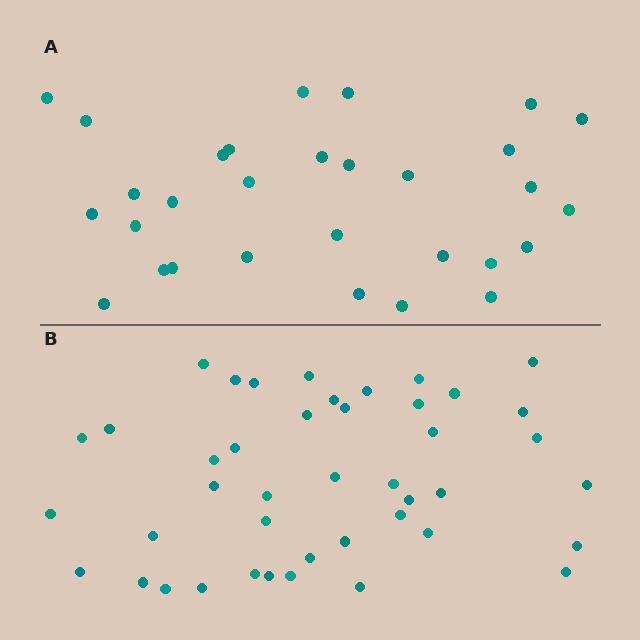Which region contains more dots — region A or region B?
Region B (the bottom region) has more dots.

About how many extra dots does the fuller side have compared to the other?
Region B has approximately 15 more dots than region A.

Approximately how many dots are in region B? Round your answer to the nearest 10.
About 40 dots. (The exact count is 43, which rounds to 40.)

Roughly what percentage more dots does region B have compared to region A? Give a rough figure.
About 45% more.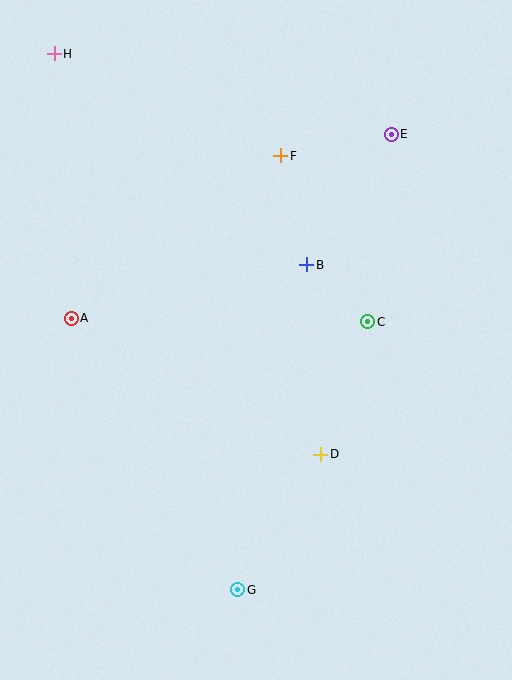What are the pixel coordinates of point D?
Point D is at (321, 454).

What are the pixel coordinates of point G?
Point G is at (238, 590).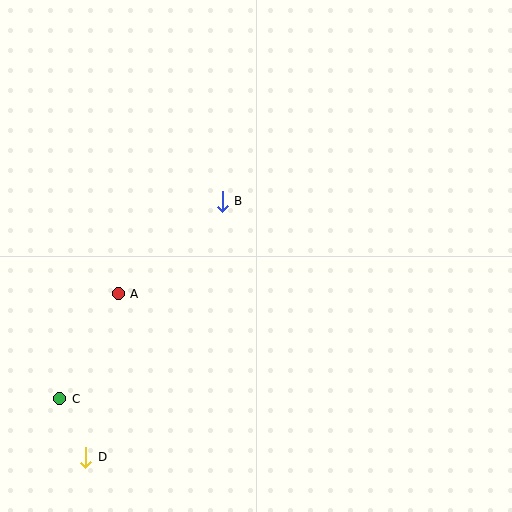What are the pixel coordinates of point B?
Point B is at (222, 201).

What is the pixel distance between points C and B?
The distance between C and B is 256 pixels.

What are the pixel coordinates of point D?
Point D is at (86, 457).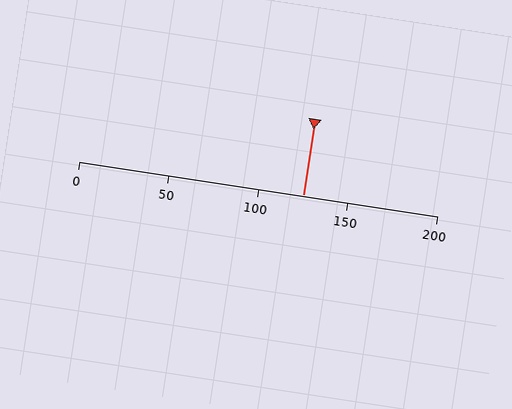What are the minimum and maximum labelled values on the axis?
The axis runs from 0 to 200.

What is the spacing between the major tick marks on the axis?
The major ticks are spaced 50 apart.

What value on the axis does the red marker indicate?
The marker indicates approximately 125.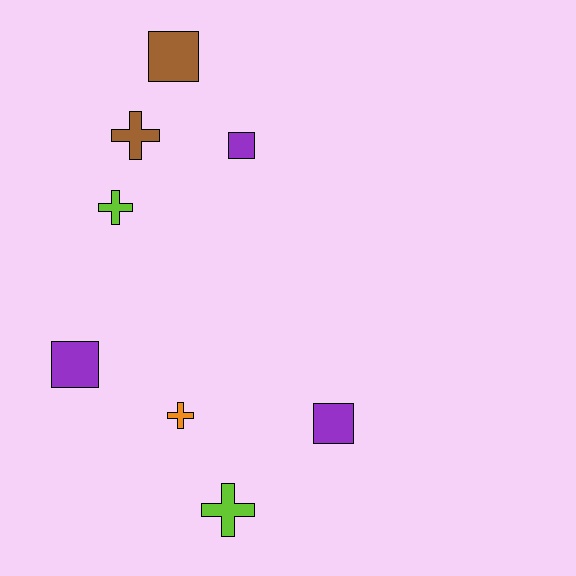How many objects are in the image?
There are 8 objects.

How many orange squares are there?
There are no orange squares.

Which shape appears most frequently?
Square, with 4 objects.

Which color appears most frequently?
Purple, with 3 objects.